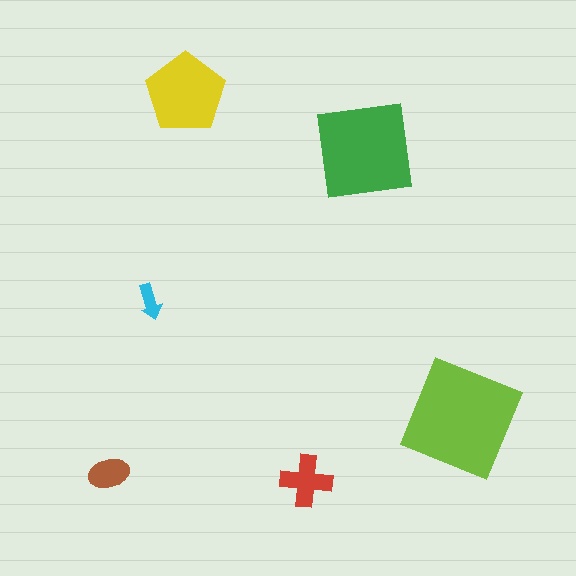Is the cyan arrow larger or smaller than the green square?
Smaller.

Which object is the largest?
The lime square.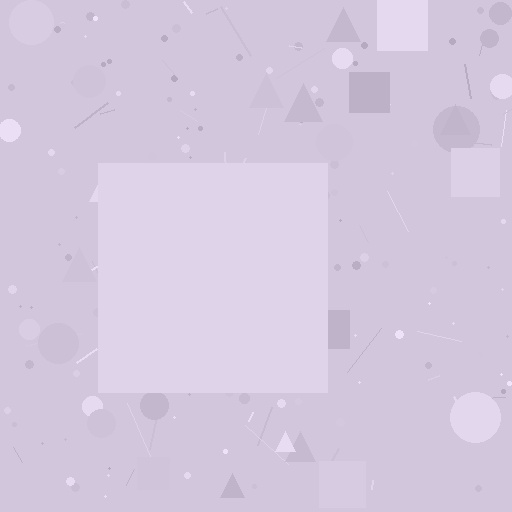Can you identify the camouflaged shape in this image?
The camouflaged shape is a square.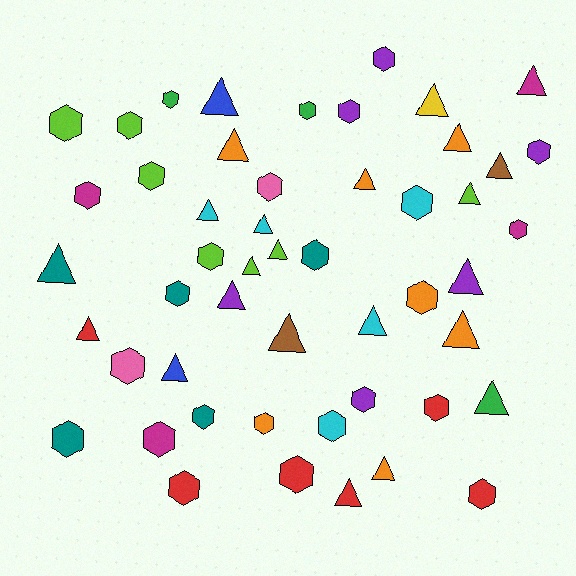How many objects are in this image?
There are 50 objects.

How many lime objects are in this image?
There are 7 lime objects.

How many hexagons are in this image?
There are 27 hexagons.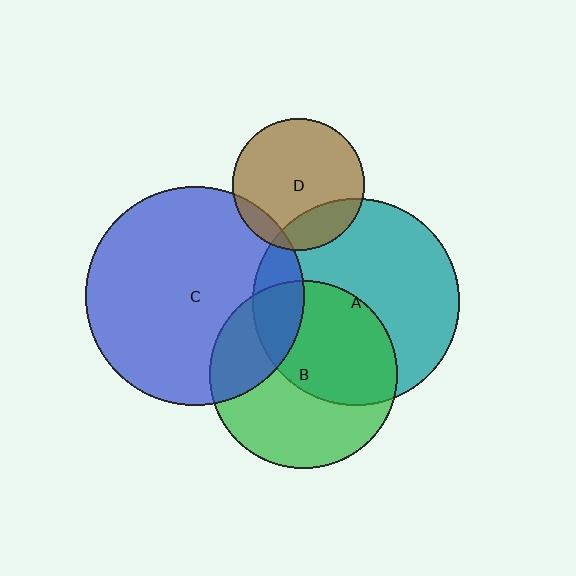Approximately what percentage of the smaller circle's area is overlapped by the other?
Approximately 25%.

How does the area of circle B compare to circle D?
Approximately 2.0 times.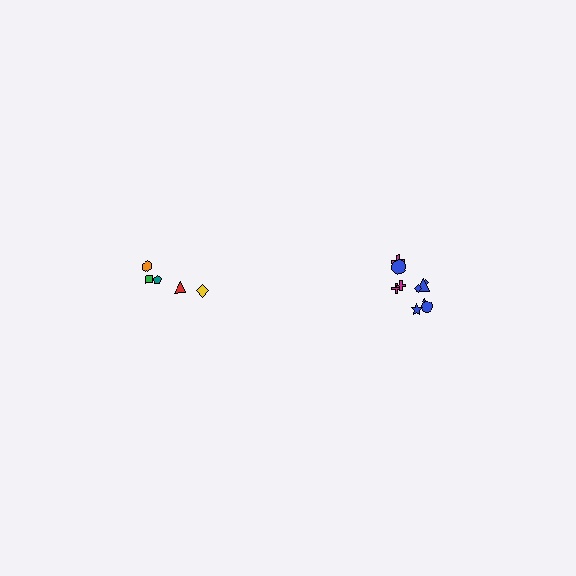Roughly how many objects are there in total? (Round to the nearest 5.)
Roughly 15 objects in total.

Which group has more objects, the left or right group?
The right group.